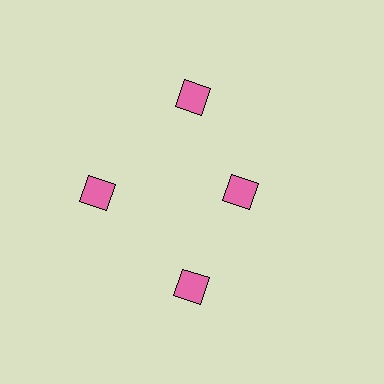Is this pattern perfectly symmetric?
No. The 4 pink diamonds are arranged in a ring, but one element near the 3 o'clock position is pulled inward toward the center, breaking the 4-fold rotational symmetry.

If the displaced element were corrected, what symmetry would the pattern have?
It would have 4-fold rotational symmetry — the pattern would map onto itself every 90 degrees.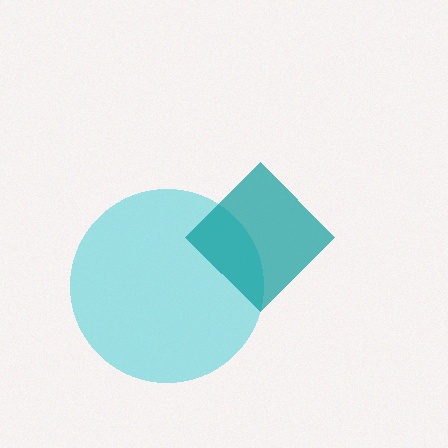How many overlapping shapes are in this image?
There are 2 overlapping shapes in the image.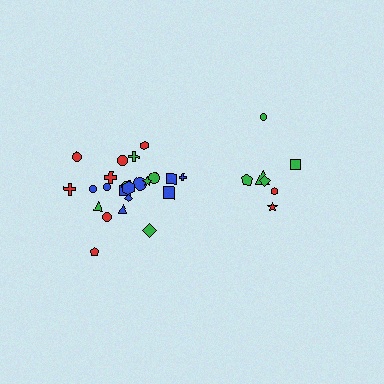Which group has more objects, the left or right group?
The left group.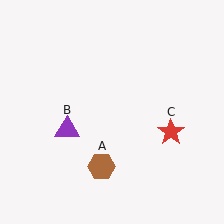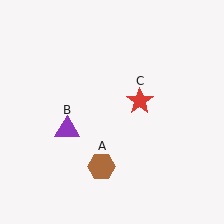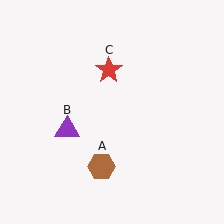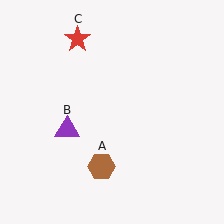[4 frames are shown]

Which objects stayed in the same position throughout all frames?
Brown hexagon (object A) and purple triangle (object B) remained stationary.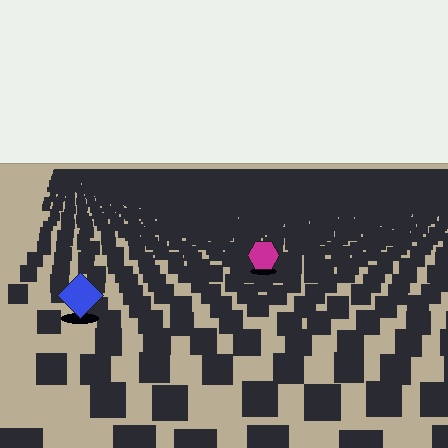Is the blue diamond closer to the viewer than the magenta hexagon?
Yes. The blue diamond is closer — you can tell from the texture gradient: the ground texture is coarser near it.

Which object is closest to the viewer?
The blue diamond is closest. The texture marks near it are larger and more spread out.